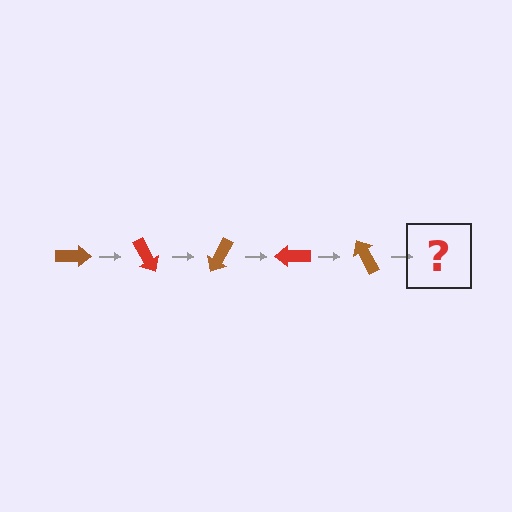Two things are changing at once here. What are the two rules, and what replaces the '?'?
The two rules are that it rotates 60 degrees each step and the color cycles through brown and red. The '?' should be a red arrow, rotated 300 degrees from the start.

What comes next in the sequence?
The next element should be a red arrow, rotated 300 degrees from the start.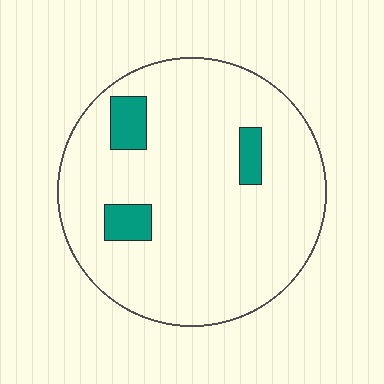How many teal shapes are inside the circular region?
3.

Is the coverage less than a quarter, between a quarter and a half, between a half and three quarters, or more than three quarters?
Less than a quarter.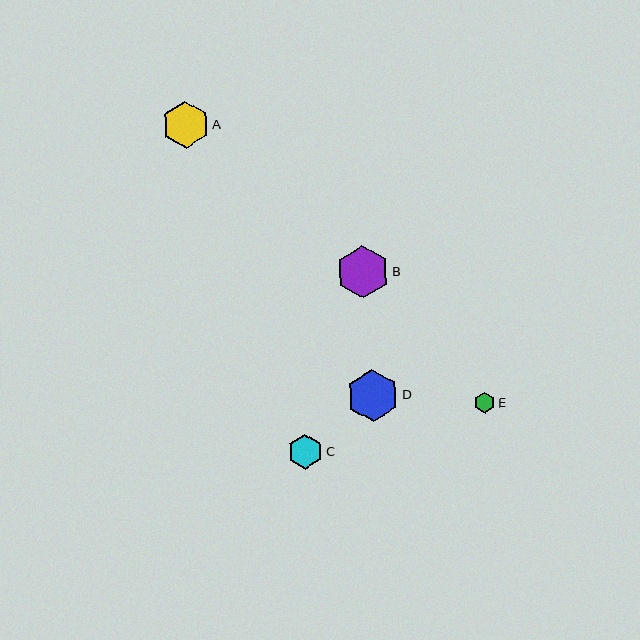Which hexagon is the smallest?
Hexagon E is the smallest with a size of approximately 20 pixels.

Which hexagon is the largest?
Hexagon B is the largest with a size of approximately 52 pixels.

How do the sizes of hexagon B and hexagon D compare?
Hexagon B and hexagon D are approximately the same size.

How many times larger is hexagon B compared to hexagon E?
Hexagon B is approximately 2.5 times the size of hexagon E.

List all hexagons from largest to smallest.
From largest to smallest: B, D, A, C, E.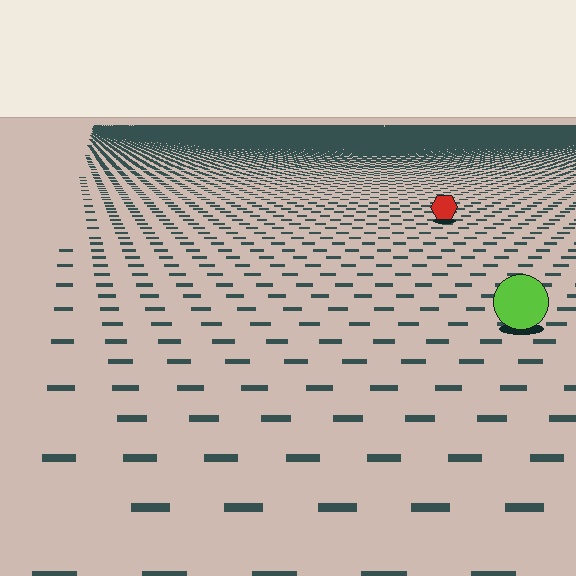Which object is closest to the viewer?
The lime circle is closest. The texture marks near it are larger and more spread out.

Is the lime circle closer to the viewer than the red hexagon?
Yes. The lime circle is closer — you can tell from the texture gradient: the ground texture is coarser near it.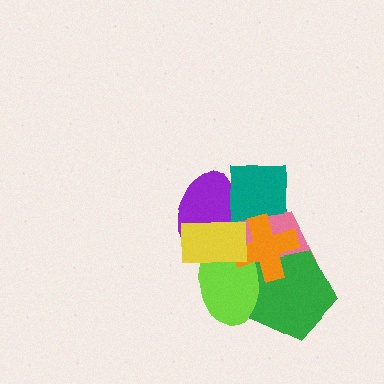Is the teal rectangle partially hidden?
Yes, it is partially covered by another shape.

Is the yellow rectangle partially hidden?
No, no other shape covers it.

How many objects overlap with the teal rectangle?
5 objects overlap with the teal rectangle.